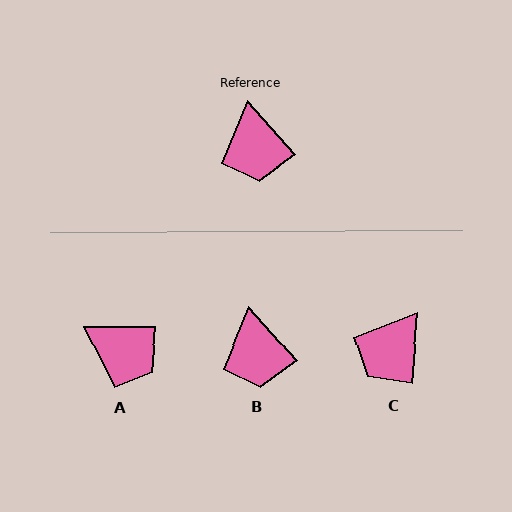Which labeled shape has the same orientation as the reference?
B.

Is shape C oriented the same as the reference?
No, it is off by about 46 degrees.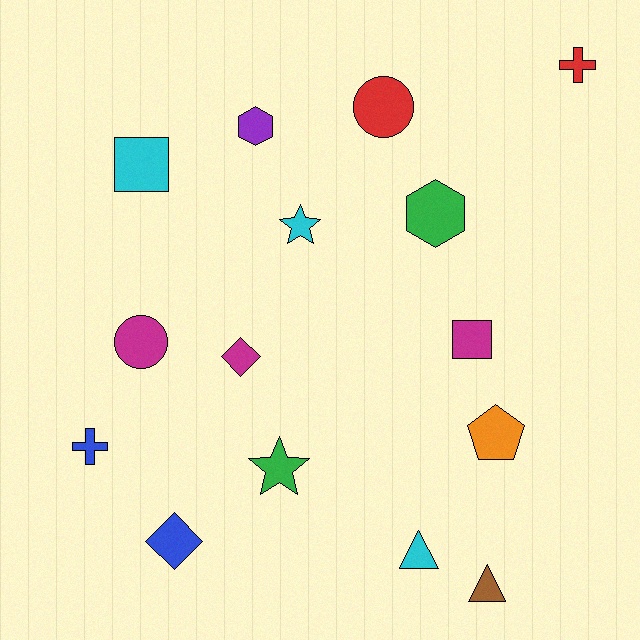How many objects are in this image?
There are 15 objects.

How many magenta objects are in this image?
There are 3 magenta objects.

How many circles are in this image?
There are 2 circles.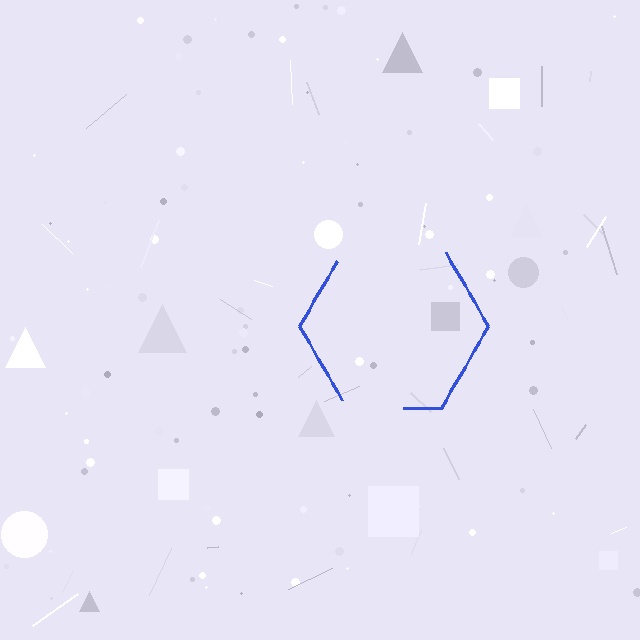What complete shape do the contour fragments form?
The contour fragments form a hexagon.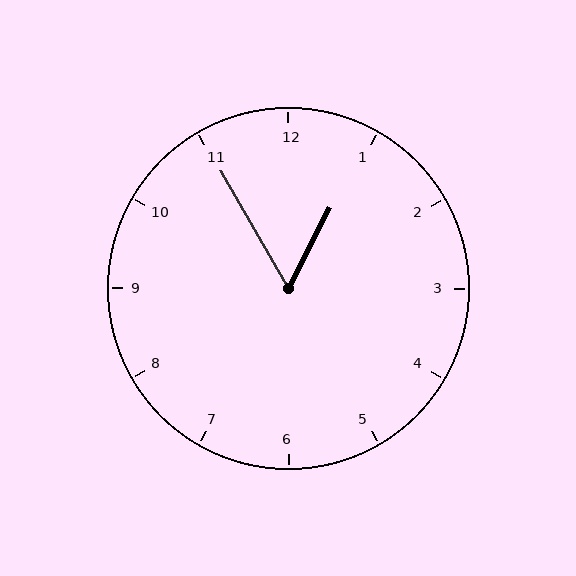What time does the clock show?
12:55.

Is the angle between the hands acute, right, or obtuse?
It is acute.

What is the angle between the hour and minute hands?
Approximately 58 degrees.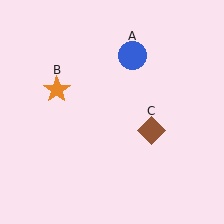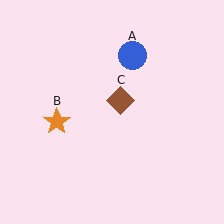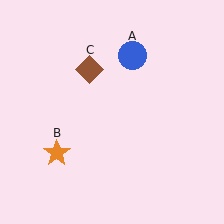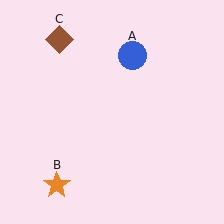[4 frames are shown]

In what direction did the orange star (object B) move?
The orange star (object B) moved down.